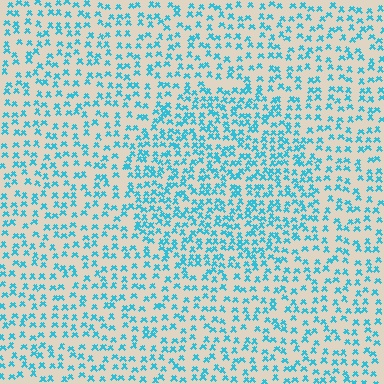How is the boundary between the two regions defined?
The boundary is defined by a change in element density (approximately 1.6x ratio). All elements are the same color, size, and shape.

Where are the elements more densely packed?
The elements are more densely packed inside the circle boundary.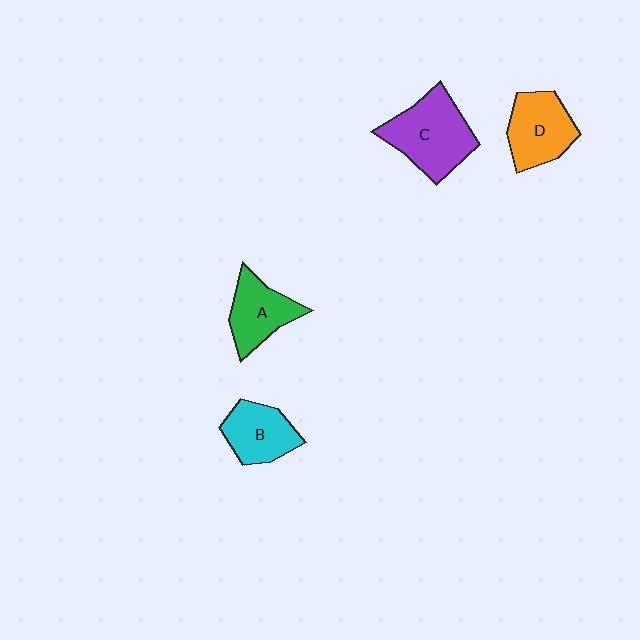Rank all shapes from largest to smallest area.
From largest to smallest: C (purple), D (orange), A (green), B (cyan).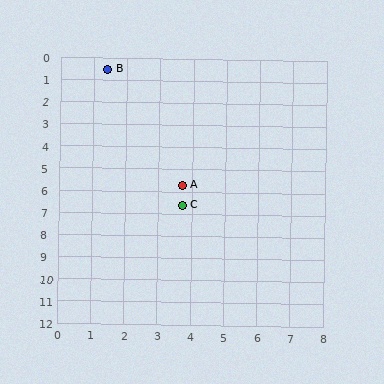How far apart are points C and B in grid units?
Points C and B are about 6.5 grid units apart.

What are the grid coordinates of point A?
Point A is at approximately (3.7, 5.7).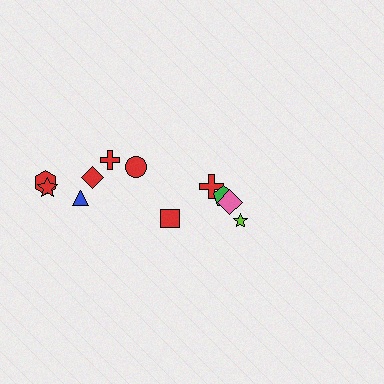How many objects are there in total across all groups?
There are 12 objects.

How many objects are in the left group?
There are 8 objects.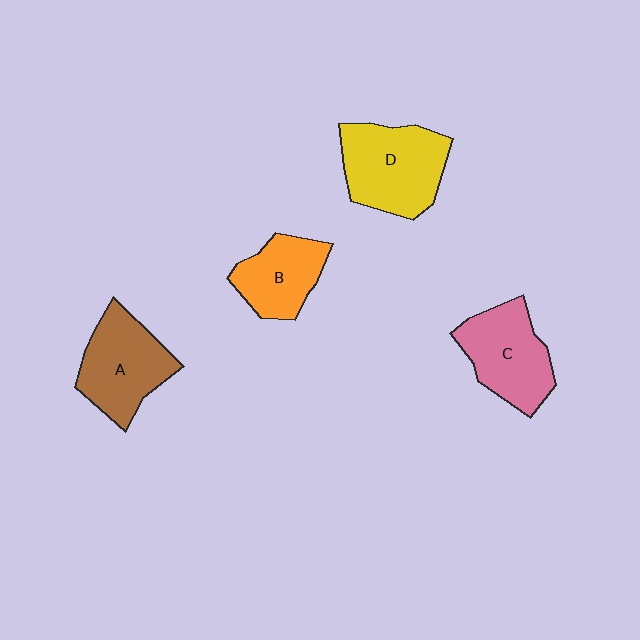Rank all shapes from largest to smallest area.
From largest to smallest: D (yellow), A (brown), C (pink), B (orange).